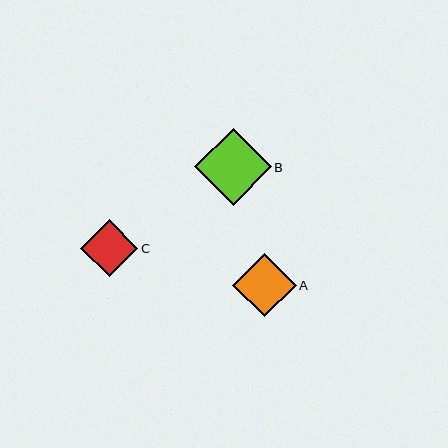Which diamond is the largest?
Diamond B is the largest with a size of approximately 77 pixels.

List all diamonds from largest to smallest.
From largest to smallest: B, A, C.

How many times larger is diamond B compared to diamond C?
Diamond B is approximately 1.3 times the size of diamond C.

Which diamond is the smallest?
Diamond C is the smallest with a size of approximately 58 pixels.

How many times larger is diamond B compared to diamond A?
Diamond B is approximately 1.2 times the size of diamond A.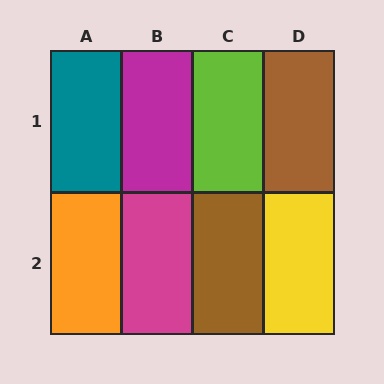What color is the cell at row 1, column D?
Brown.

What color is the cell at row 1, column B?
Magenta.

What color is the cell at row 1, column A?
Teal.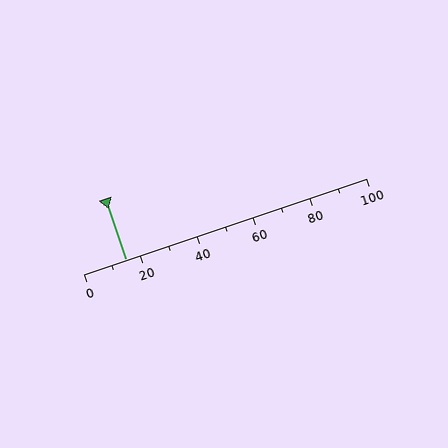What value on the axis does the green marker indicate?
The marker indicates approximately 15.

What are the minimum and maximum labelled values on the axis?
The axis runs from 0 to 100.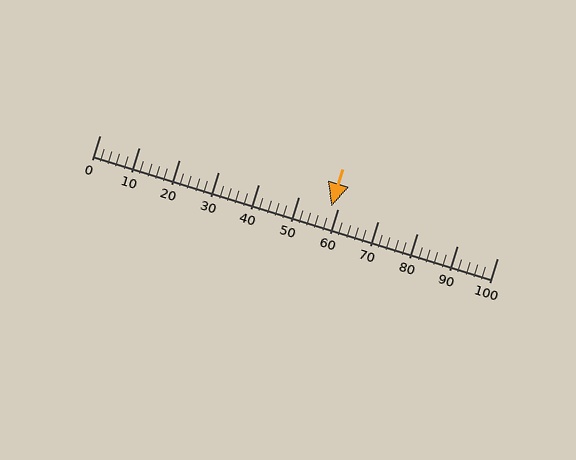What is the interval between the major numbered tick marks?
The major tick marks are spaced 10 units apart.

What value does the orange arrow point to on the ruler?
The orange arrow points to approximately 58.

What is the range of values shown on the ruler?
The ruler shows values from 0 to 100.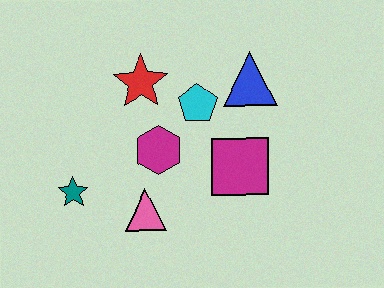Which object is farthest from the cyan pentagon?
The teal star is farthest from the cyan pentagon.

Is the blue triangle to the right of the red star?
Yes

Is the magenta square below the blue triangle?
Yes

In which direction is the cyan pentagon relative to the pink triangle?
The cyan pentagon is above the pink triangle.